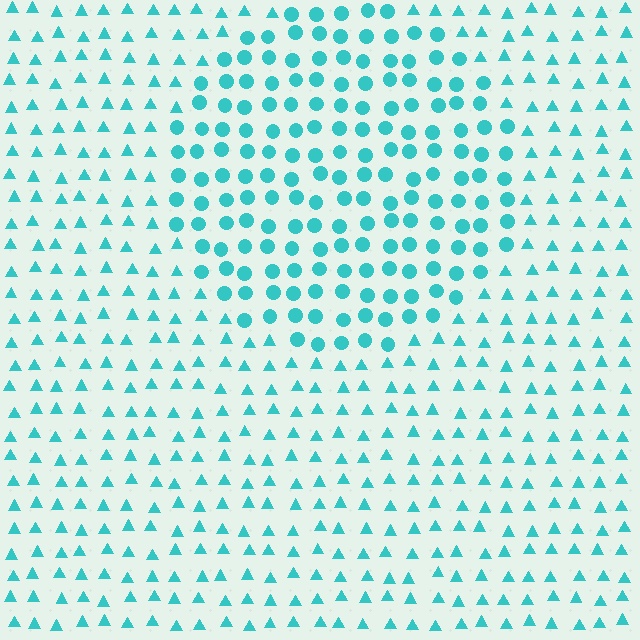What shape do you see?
I see a circle.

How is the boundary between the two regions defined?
The boundary is defined by a change in element shape: circles inside vs. triangles outside. All elements share the same color and spacing.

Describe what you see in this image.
The image is filled with small cyan elements arranged in a uniform grid. A circle-shaped region contains circles, while the surrounding area contains triangles. The boundary is defined purely by the change in element shape.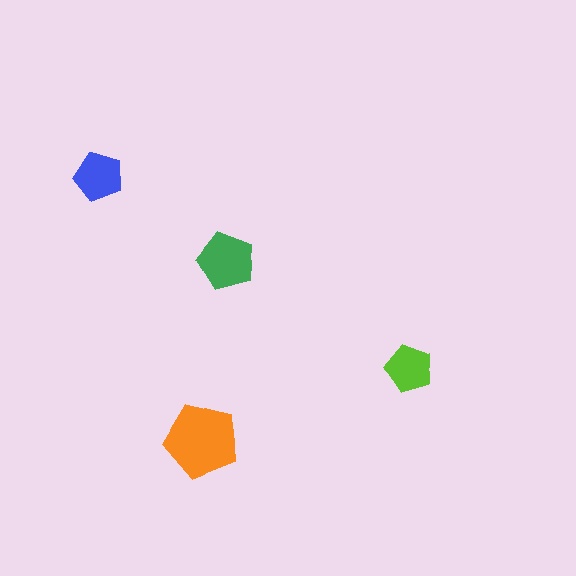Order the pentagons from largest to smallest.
the orange one, the green one, the blue one, the lime one.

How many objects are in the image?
There are 4 objects in the image.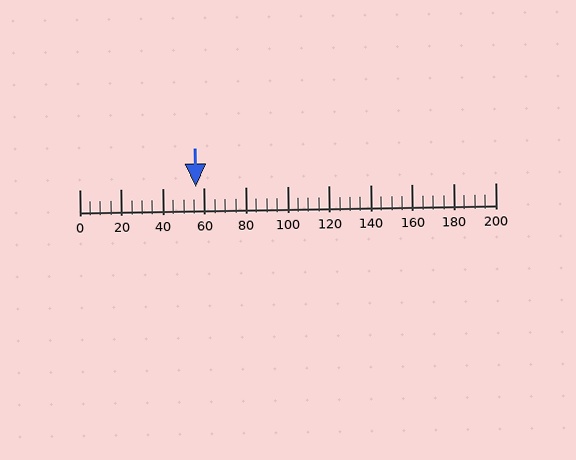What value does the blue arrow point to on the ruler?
The blue arrow points to approximately 56.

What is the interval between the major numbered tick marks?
The major tick marks are spaced 20 units apart.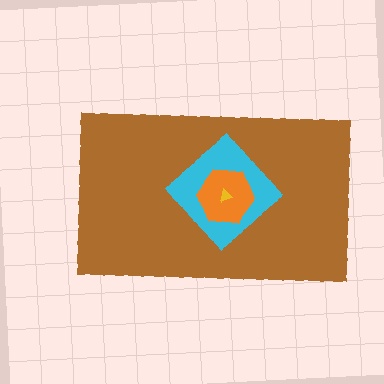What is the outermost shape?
The brown rectangle.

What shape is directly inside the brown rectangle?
The cyan diamond.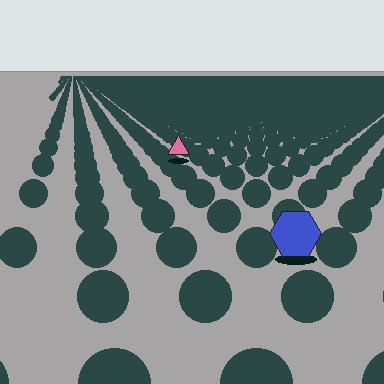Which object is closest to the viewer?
The blue hexagon is closest. The texture marks near it are larger and more spread out.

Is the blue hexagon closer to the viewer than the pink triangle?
Yes. The blue hexagon is closer — you can tell from the texture gradient: the ground texture is coarser near it.